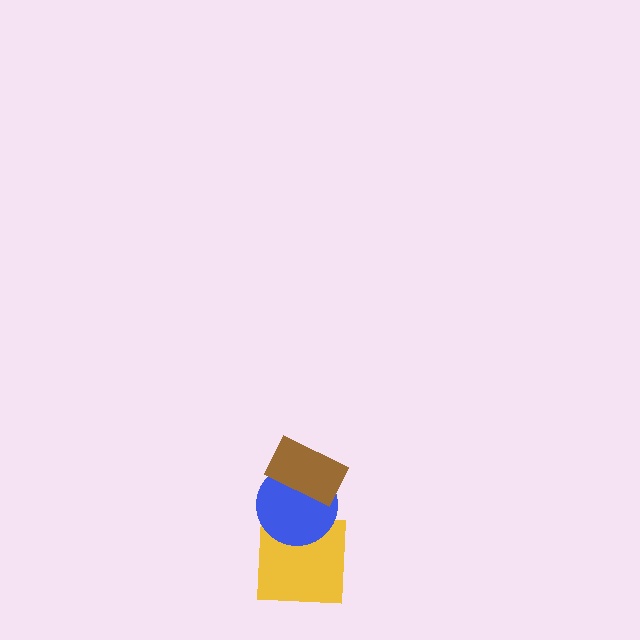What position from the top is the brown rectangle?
The brown rectangle is 1st from the top.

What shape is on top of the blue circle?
The brown rectangle is on top of the blue circle.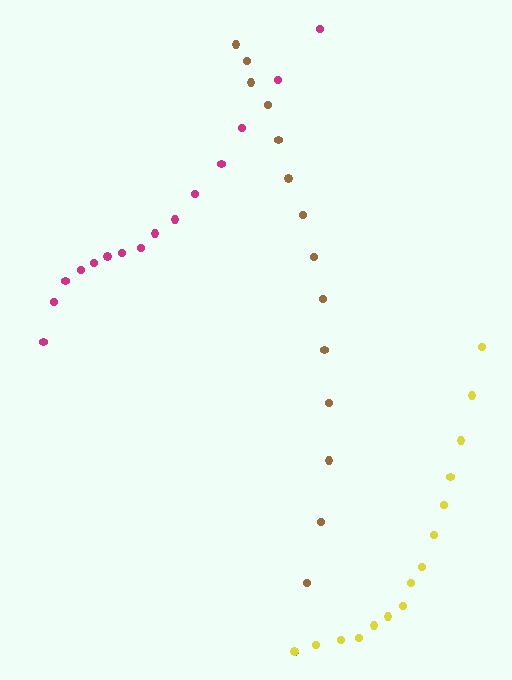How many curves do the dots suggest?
There are 3 distinct paths.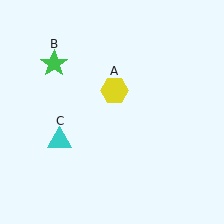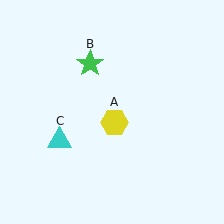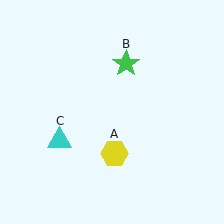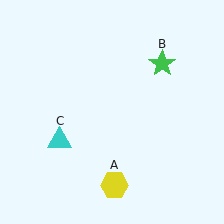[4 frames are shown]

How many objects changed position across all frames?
2 objects changed position: yellow hexagon (object A), green star (object B).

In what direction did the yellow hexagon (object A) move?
The yellow hexagon (object A) moved down.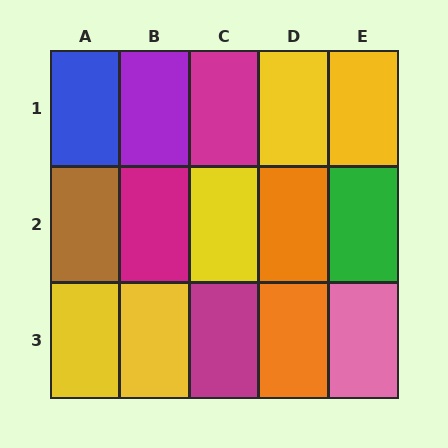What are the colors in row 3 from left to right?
Yellow, yellow, magenta, orange, pink.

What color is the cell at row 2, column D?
Orange.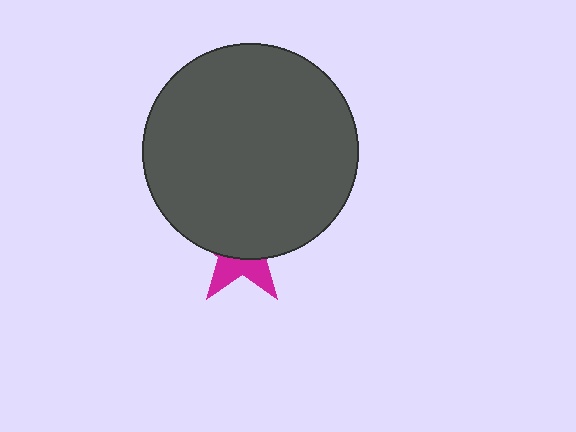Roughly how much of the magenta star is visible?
A small part of it is visible (roughly 36%).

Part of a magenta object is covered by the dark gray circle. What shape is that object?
It is a star.